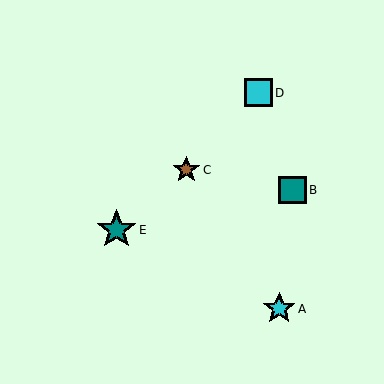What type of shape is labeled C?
Shape C is a brown star.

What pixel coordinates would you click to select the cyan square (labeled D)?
Click at (258, 93) to select the cyan square D.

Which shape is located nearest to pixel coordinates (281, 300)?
The cyan star (labeled A) at (279, 309) is nearest to that location.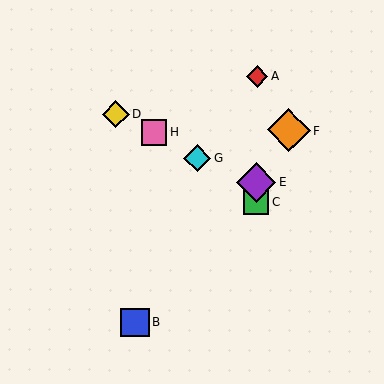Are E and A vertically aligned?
Yes, both are at x≈256.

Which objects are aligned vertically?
Objects A, C, E are aligned vertically.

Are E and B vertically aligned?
No, E is at x≈256 and B is at x≈135.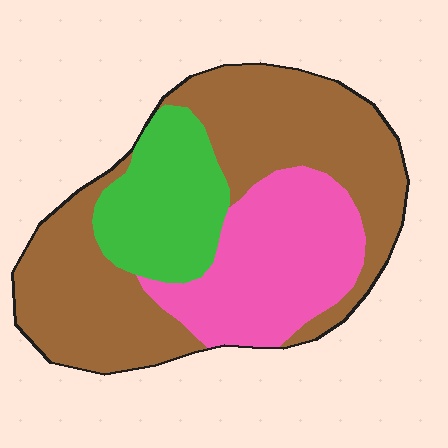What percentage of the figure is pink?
Pink covers about 30% of the figure.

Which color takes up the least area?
Green, at roughly 20%.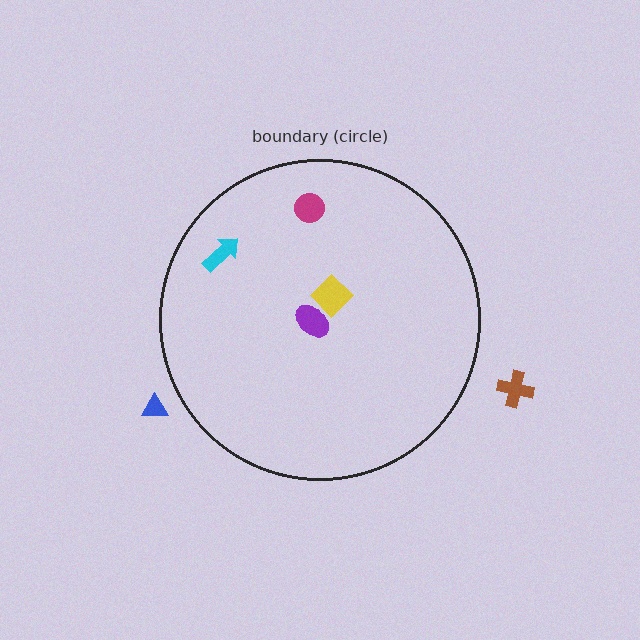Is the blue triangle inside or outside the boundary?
Outside.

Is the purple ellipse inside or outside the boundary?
Inside.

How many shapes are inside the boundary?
4 inside, 2 outside.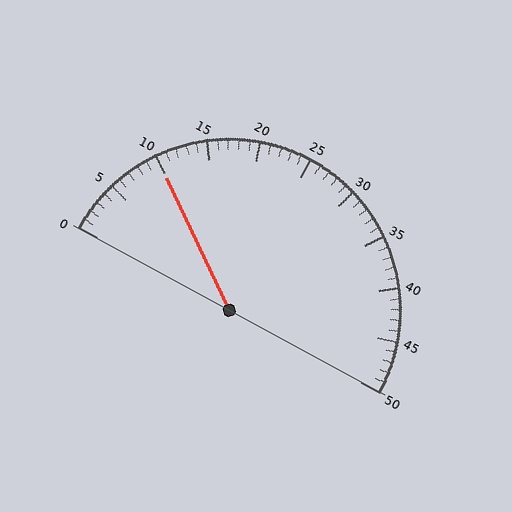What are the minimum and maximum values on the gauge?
The gauge ranges from 0 to 50.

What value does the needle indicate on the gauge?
The needle indicates approximately 10.